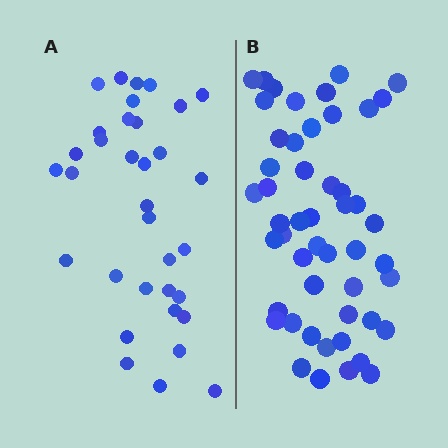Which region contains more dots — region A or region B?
Region B (the right region) has more dots.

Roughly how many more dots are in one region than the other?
Region B has approximately 15 more dots than region A.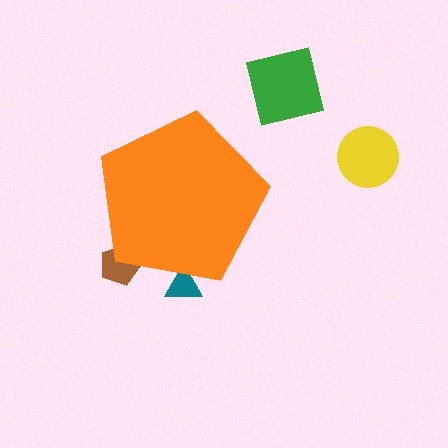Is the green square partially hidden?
No, the green square is fully visible.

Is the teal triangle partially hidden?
Yes, the teal triangle is partially hidden behind the orange pentagon.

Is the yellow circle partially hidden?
No, the yellow circle is fully visible.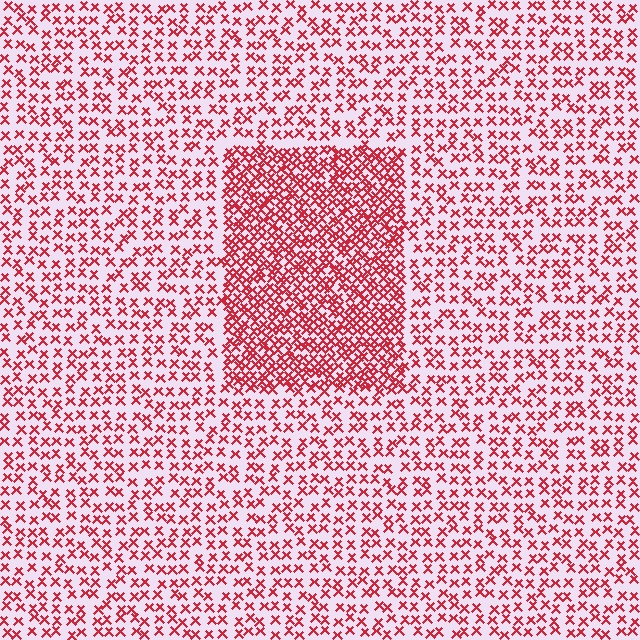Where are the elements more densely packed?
The elements are more densely packed inside the rectangle boundary.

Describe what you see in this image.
The image contains small red elements arranged at two different densities. A rectangle-shaped region is visible where the elements are more densely packed than the surrounding area.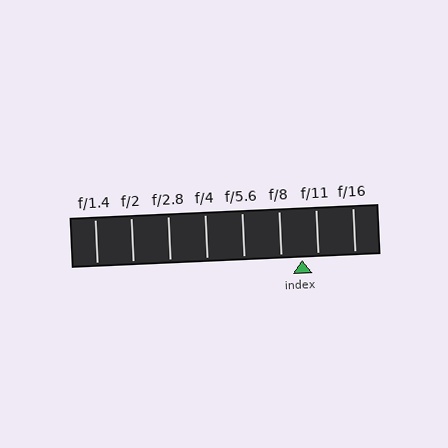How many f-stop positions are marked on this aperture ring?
There are 8 f-stop positions marked.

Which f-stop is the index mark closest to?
The index mark is closest to f/11.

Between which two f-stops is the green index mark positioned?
The index mark is between f/8 and f/11.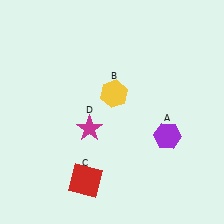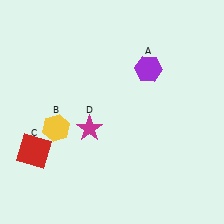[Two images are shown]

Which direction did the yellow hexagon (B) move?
The yellow hexagon (B) moved left.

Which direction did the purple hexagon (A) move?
The purple hexagon (A) moved up.